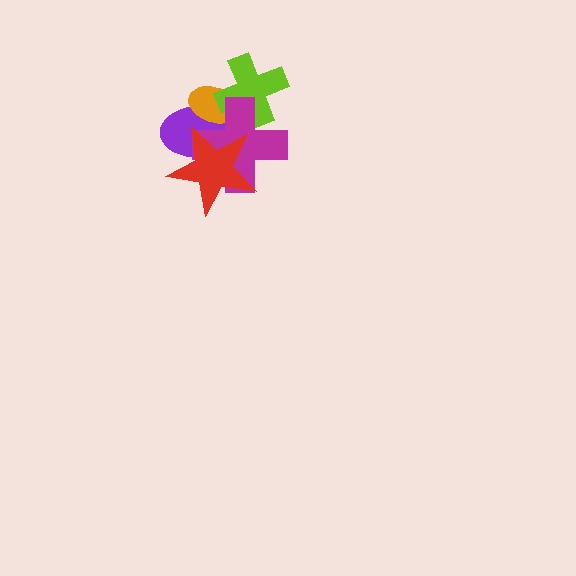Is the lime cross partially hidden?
Yes, it is partially covered by another shape.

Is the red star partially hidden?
No, no other shape covers it.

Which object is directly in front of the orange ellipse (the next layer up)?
The lime cross is directly in front of the orange ellipse.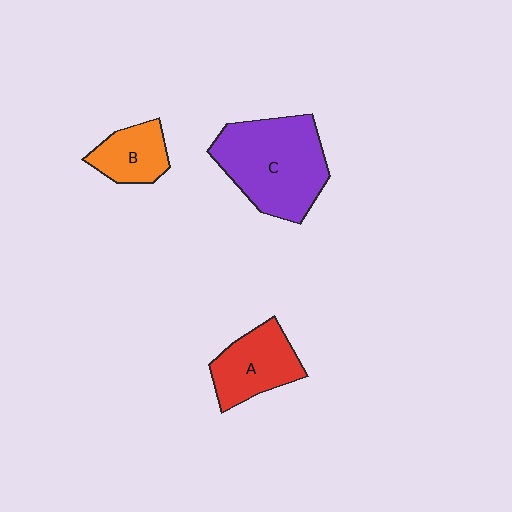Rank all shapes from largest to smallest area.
From largest to smallest: C (purple), A (red), B (orange).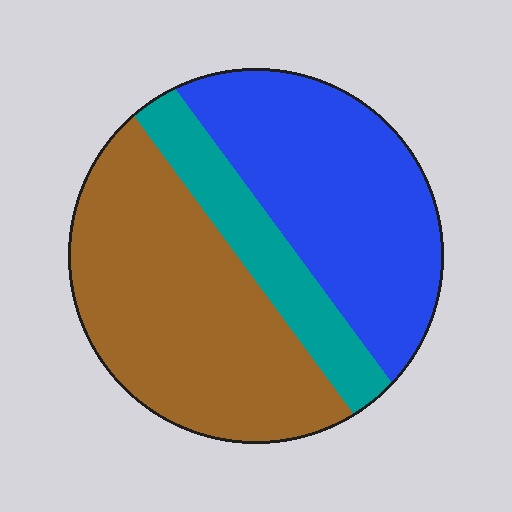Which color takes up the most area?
Brown, at roughly 45%.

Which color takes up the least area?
Teal, at roughly 15%.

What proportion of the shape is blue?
Blue covers around 40% of the shape.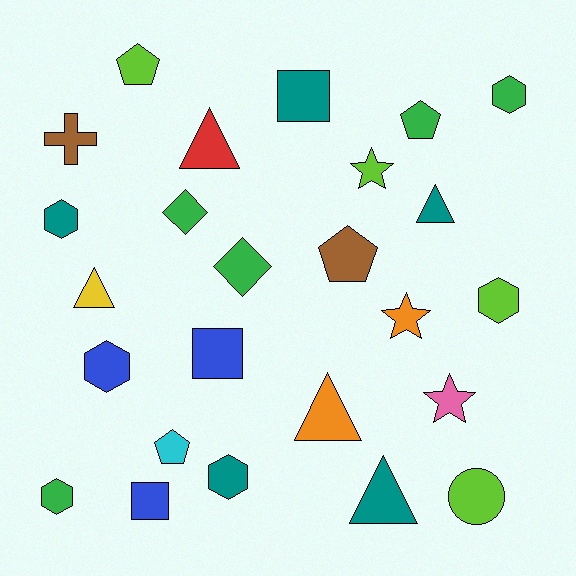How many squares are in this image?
There are 3 squares.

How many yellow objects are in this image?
There is 1 yellow object.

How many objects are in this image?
There are 25 objects.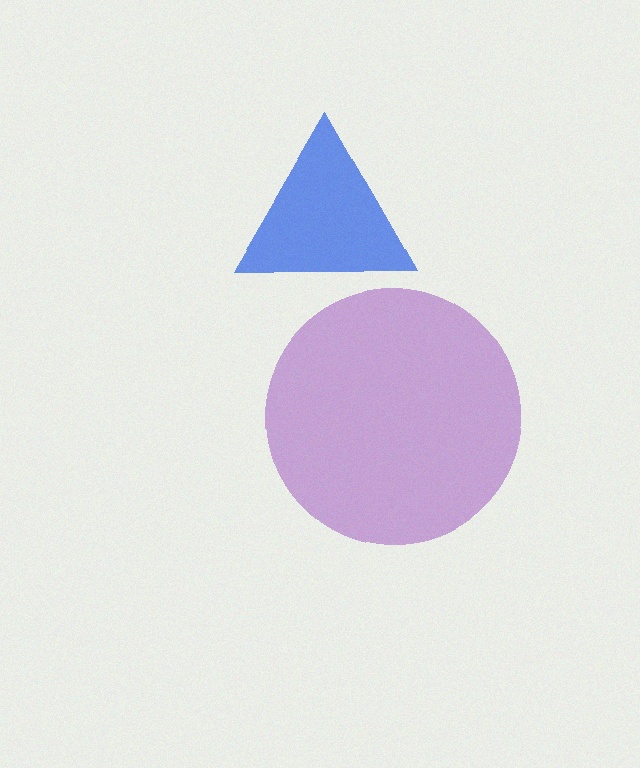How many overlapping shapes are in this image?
There are 2 overlapping shapes in the image.